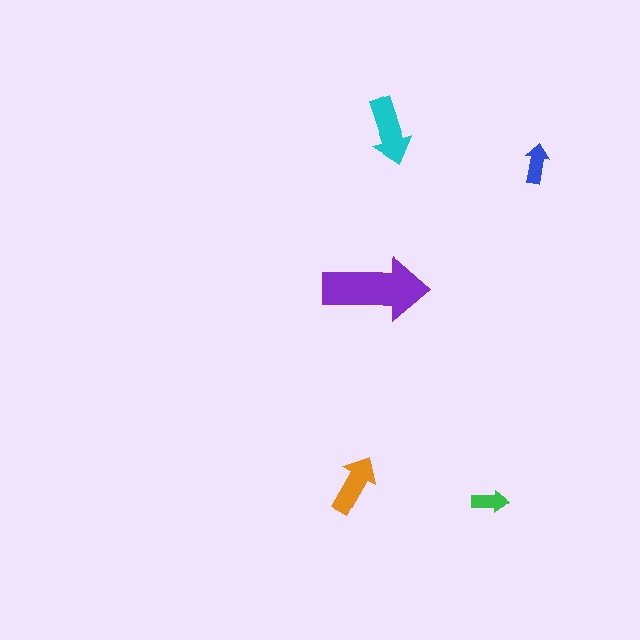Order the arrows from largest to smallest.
the purple one, the cyan one, the orange one, the blue one, the green one.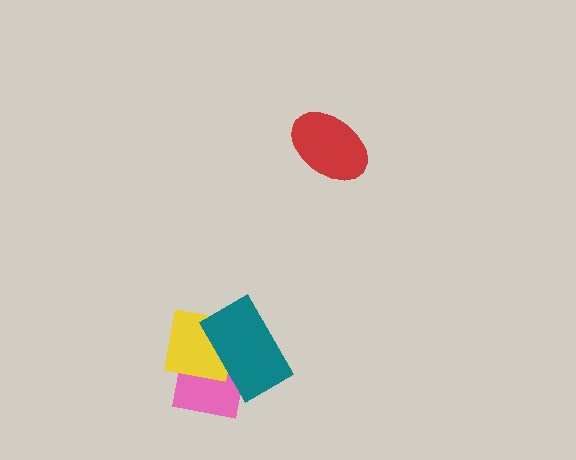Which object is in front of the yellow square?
The teal rectangle is in front of the yellow square.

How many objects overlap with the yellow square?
2 objects overlap with the yellow square.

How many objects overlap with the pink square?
2 objects overlap with the pink square.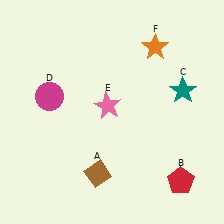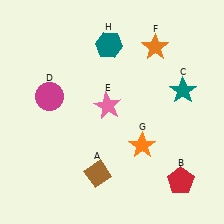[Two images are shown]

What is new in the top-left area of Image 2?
A teal hexagon (H) was added in the top-left area of Image 2.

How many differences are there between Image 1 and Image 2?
There are 2 differences between the two images.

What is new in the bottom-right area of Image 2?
An orange star (G) was added in the bottom-right area of Image 2.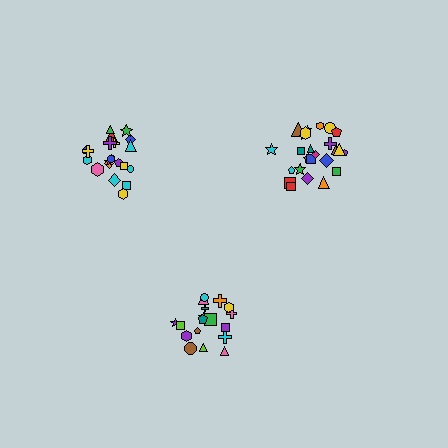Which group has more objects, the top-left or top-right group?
The top-right group.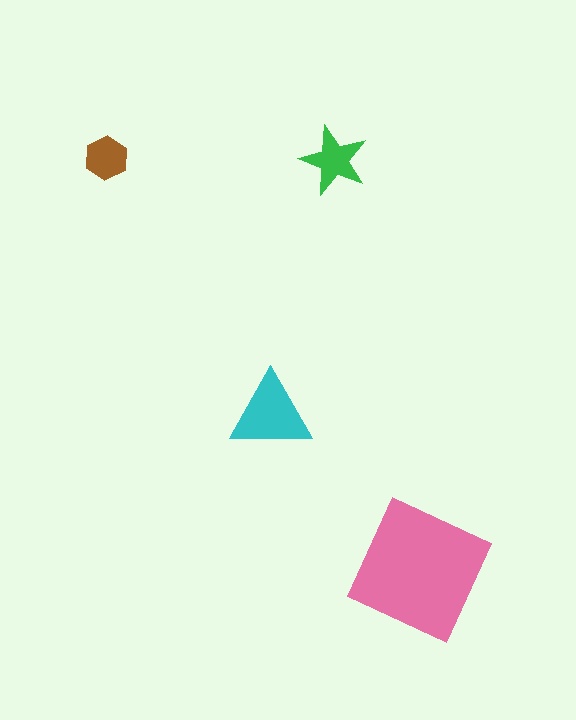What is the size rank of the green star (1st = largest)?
3rd.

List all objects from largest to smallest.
The pink square, the cyan triangle, the green star, the brown hexagon.